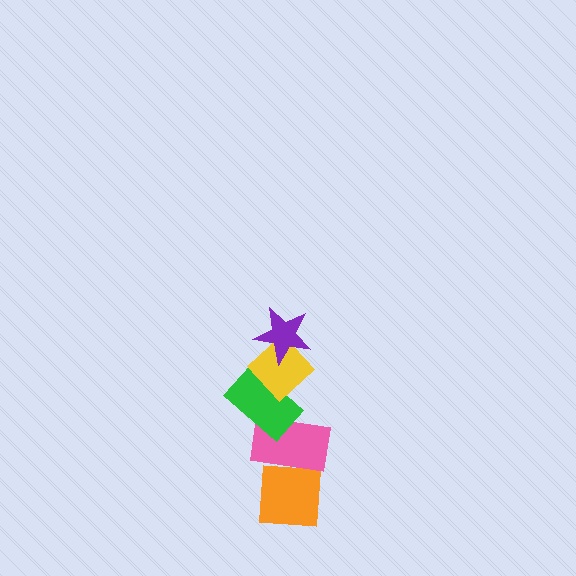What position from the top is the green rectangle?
The green rectangle is 3rd from the top.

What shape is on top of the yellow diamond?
The purple star is on top of the yellow diamond.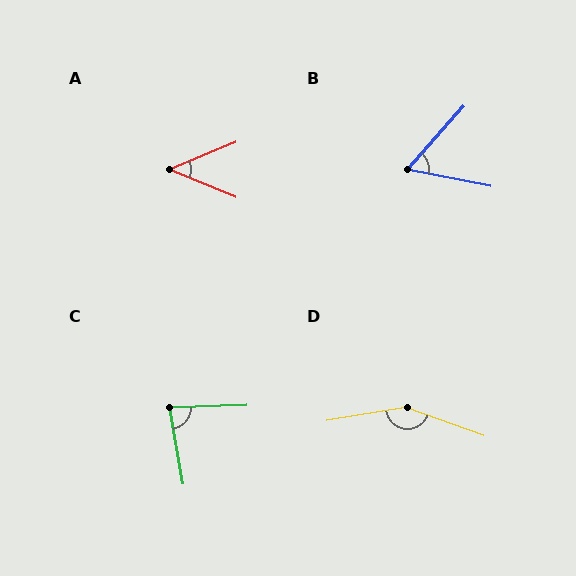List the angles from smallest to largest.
A (45°), B (59°), C (82°), D (151°).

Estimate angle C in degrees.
Approximately 82 degrees.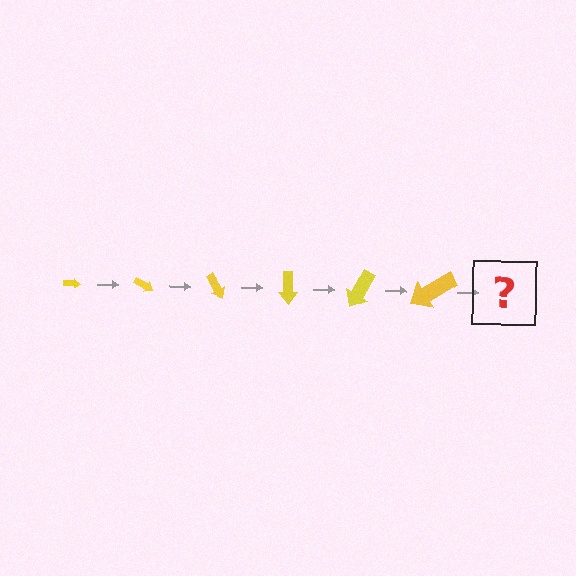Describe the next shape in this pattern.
It should be an arrow, larger than the previous one and rotated 180 degrees from the start.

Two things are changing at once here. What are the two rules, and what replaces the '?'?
The two rules are that the arrow grows larger each step and it rotates 30 degrees each step. The '?' should be an arrow, larger than the previous one and rotated 180 degrees from the start.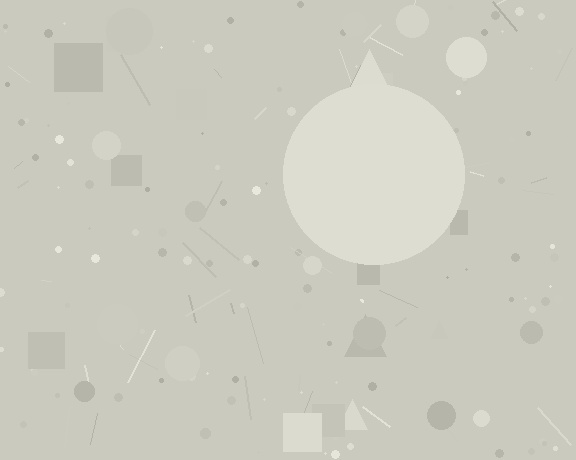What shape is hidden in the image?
A circle is hidden in the image.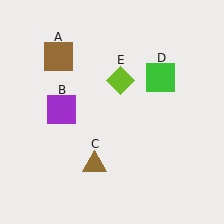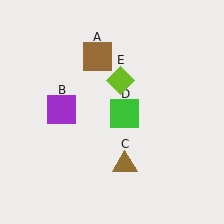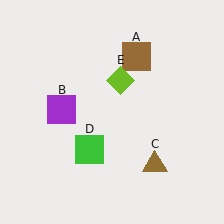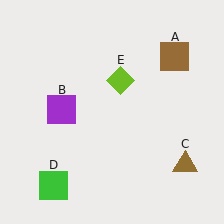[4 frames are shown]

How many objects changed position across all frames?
3 objects changed position: brown square (object A), brown triangle (object C), green square (object D).